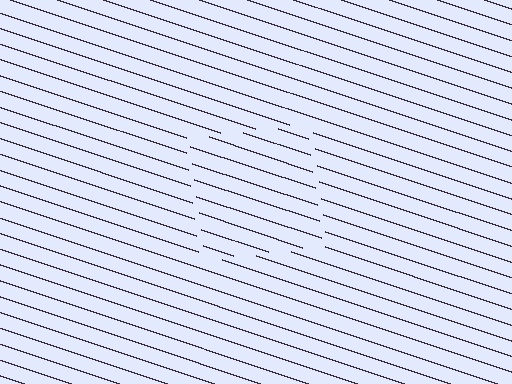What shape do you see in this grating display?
An illusory square. The interior of the shape contains the same grating, shifted by half a period — the contour is defined by the phase discontinuity where line-ends from the inner and outer gratings abut.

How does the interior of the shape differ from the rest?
The interior of the shape contains the same grating, shifted by half a period — the contour is defined by the phase discontinuity where line-ends from the inner and outer gratings abut.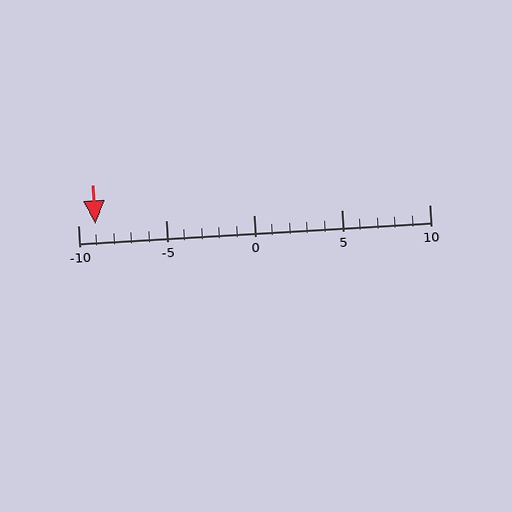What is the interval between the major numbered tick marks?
The major tick marks are spaced 5 units apart.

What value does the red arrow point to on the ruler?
The red arrow points to approximately -9.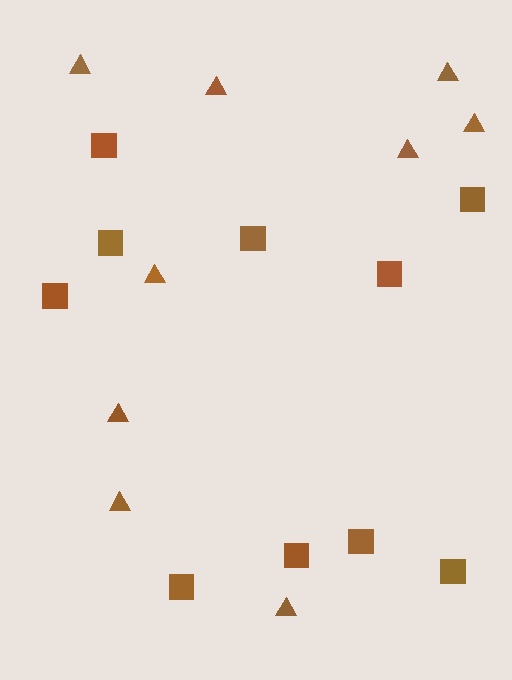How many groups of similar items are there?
There are 2 groups: one group of squares (10) and one group of triangles (9).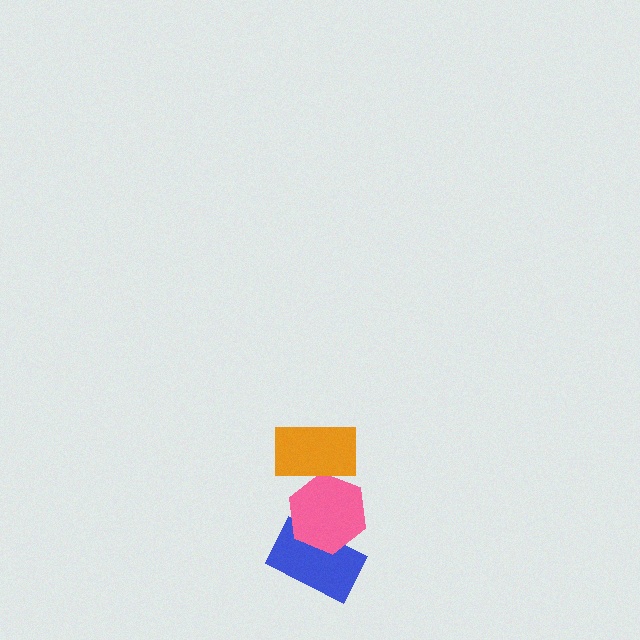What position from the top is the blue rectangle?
The blue rectangle is 3rd from the top.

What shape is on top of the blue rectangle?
The pink hexagon is on top of the blue rectangle.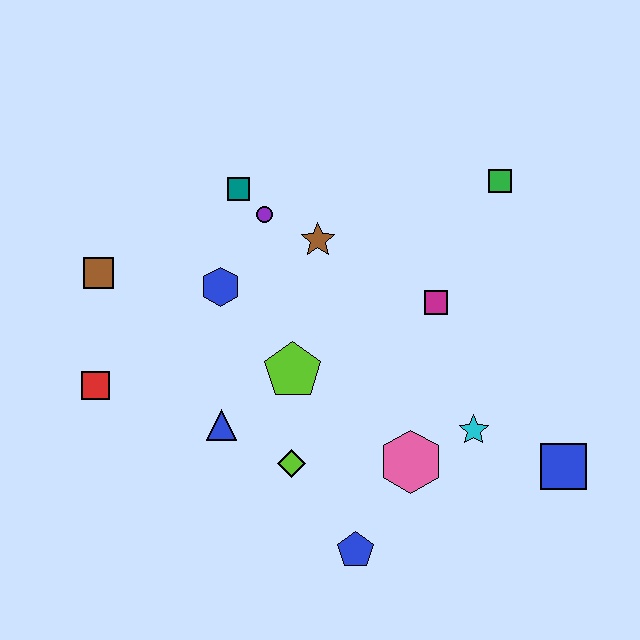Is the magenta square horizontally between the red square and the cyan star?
Yes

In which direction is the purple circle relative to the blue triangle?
The purple circle is above the blue triangle.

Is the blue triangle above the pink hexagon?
Yes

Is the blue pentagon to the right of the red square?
Yes